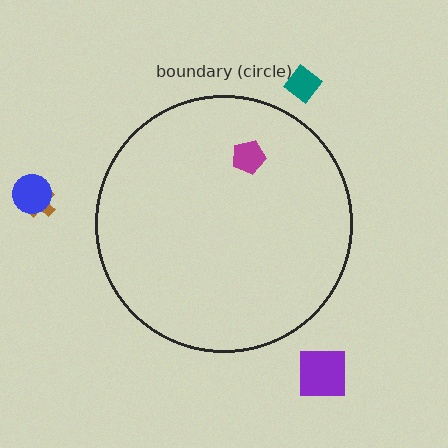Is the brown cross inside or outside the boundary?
Outside.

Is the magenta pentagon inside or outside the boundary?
Inside.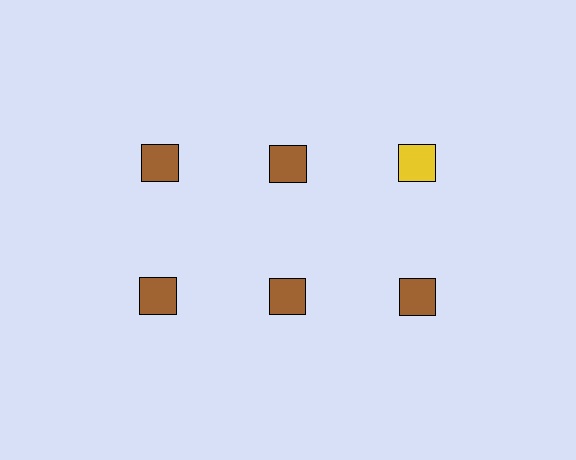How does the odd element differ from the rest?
It has a different color: yellow instead of brown.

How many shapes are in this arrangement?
There are 6 shapes arranged in a grid pattern.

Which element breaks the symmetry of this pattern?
The yellow square in the top row, center column breaks the symmetry. All other shapes are brown squares.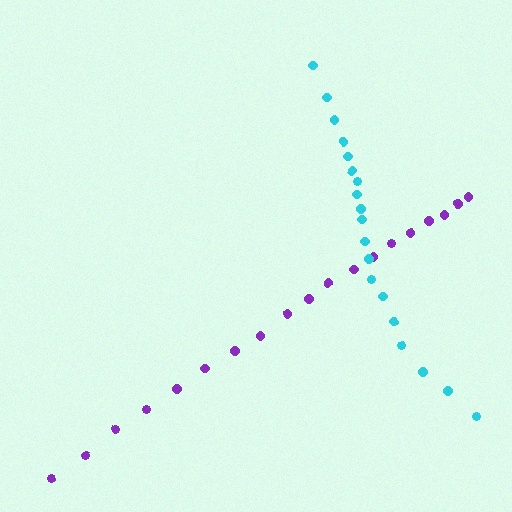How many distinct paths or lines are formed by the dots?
There are 2 distinct paths.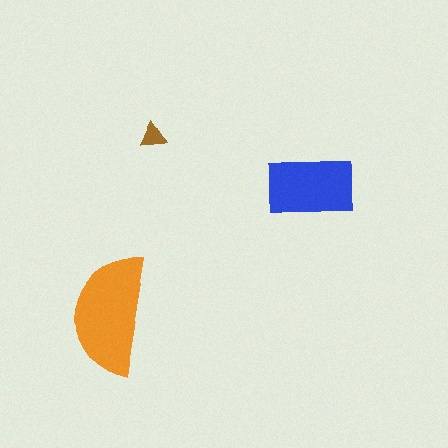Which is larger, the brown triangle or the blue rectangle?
The blue rectangle.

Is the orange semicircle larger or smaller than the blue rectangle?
Larger.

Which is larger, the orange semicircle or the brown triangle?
The orange semicircle.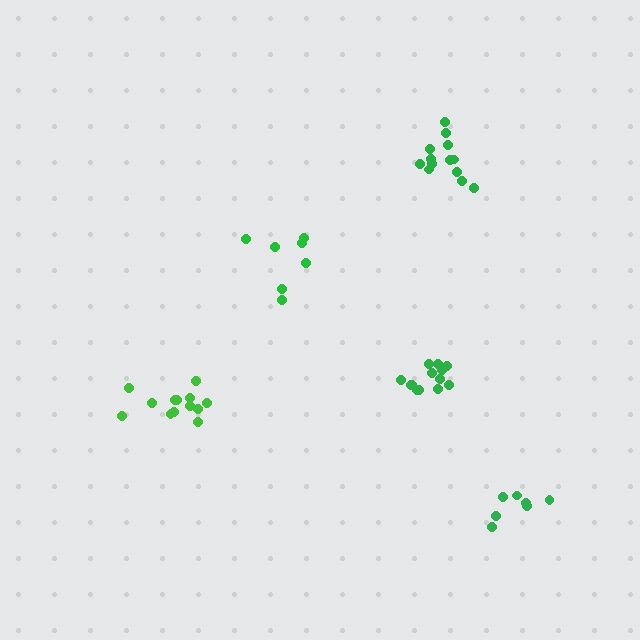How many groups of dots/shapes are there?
There are 5 groups.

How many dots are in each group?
Group 1: 13 dots, Group 2: 13 dots, Group 3: 7 dots, Group 4: 7 dots, Group 5: 13 dots (53 total).